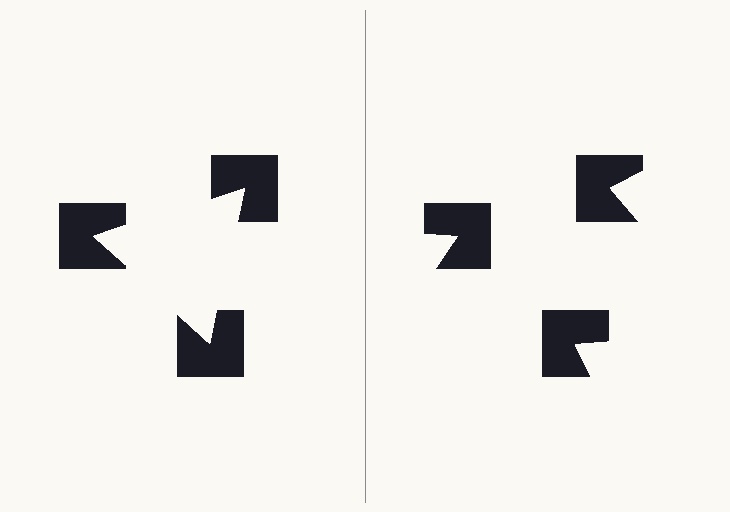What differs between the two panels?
The notched squares are positioned identically on both sides; only the wedge orientations differ. On the left they align to a triangle; on the right they are misaligned.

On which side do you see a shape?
An illusory triangle appears on the left side. On the right side the wedge cuts are rotated, so no coherent shape forms.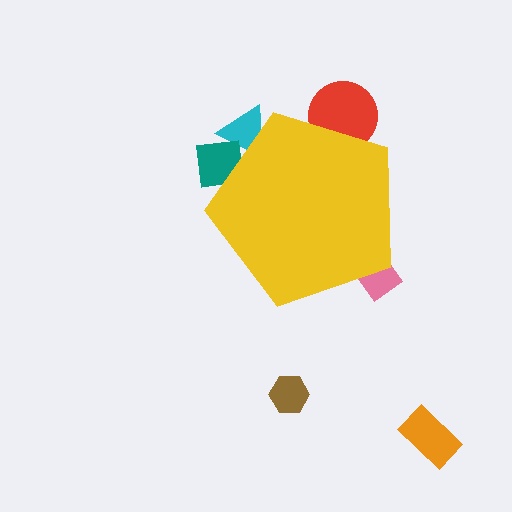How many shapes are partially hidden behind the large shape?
4 shapes are partially hidden.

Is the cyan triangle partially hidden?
Yes, the cyan triangle is partially hidden behind the yellow pentagon.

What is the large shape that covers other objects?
A yellow pentagon.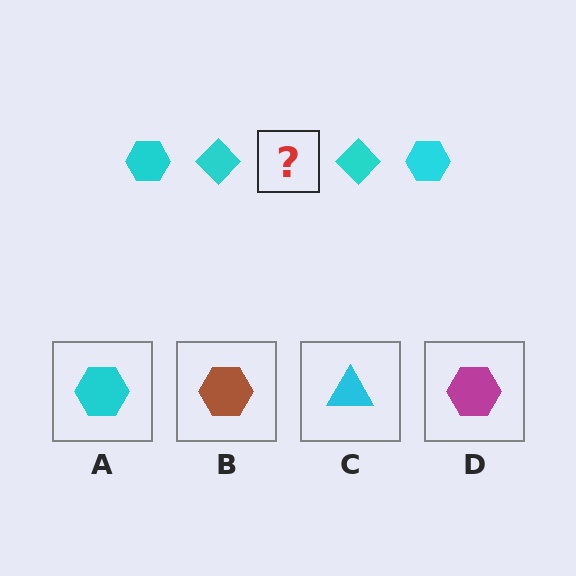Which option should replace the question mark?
Option A.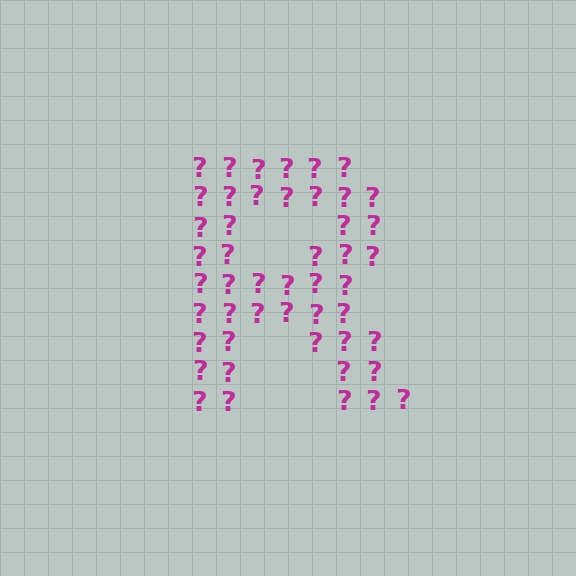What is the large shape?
The large shape is the letter R.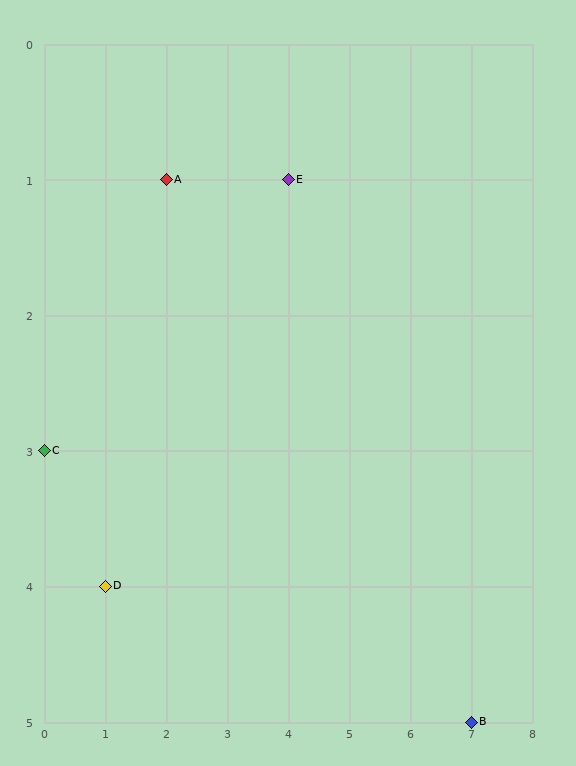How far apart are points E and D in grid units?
Points E and D are 3 columns and 3 rows apart (about 4.2 grid units diagonally).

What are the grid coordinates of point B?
Point B is at grid coordinates (7, 5).